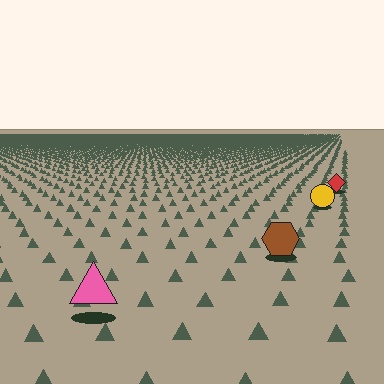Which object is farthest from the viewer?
The red diamond is farthest from the viewer. It appears smaller and the ground texture around it is denser.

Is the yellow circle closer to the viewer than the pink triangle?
No. The pink triangle is closer — you can tell from the texture gradient: the ground texture is coarser near it.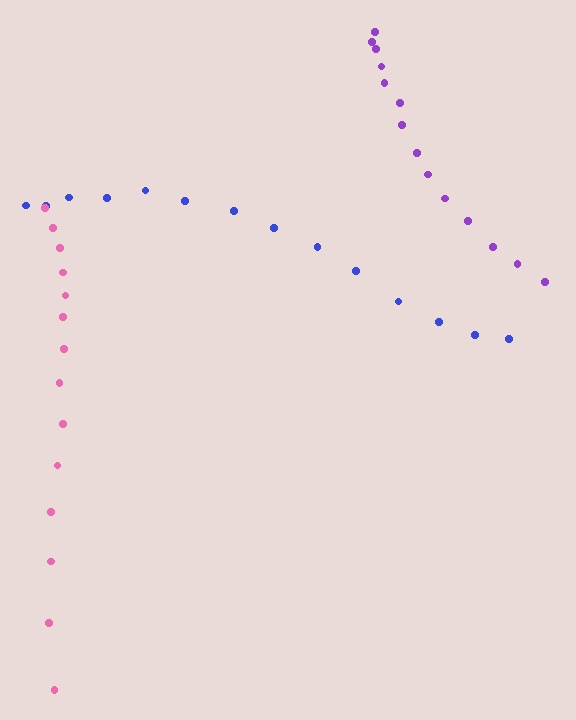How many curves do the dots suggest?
There are 3 distinct paths.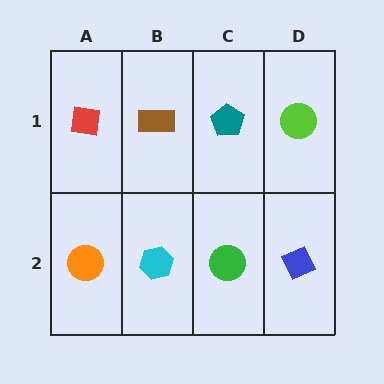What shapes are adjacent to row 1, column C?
A green circle (row 2, column C), a brown rectangle (row 1, column B), a lime circle (row 1, column D).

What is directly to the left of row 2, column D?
A green circle.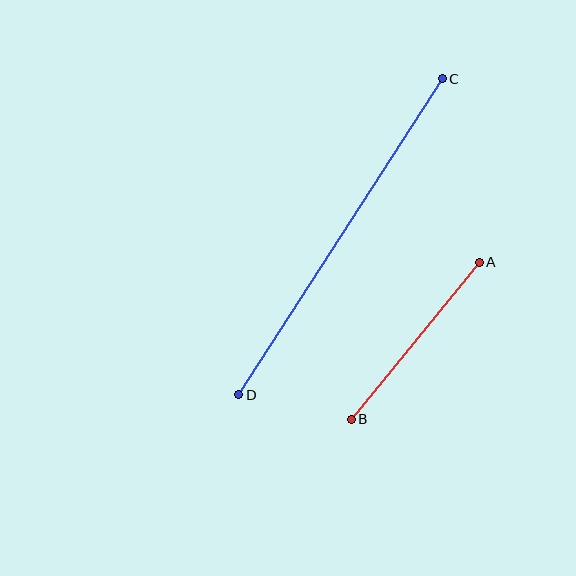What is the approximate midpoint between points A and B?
The midpoint is at approximately (415, 341) pixels.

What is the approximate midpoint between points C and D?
The midpoint is at approximately (340, 237) pixels.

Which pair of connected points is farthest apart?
Points C and D are farthest apart.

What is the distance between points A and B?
The distance is approximately 203 pixels.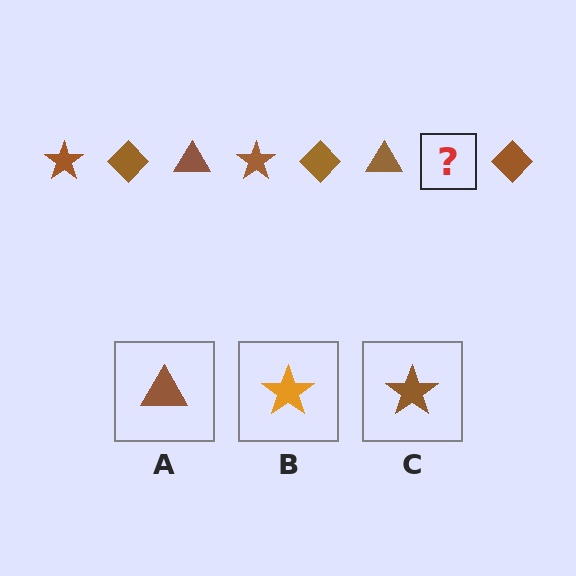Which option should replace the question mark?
Option C.